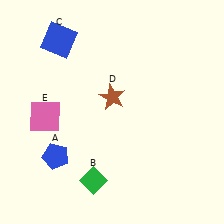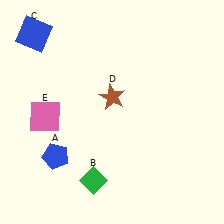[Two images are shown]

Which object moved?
The blue square (C) moved left.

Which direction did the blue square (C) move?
The blue square (C) moved left.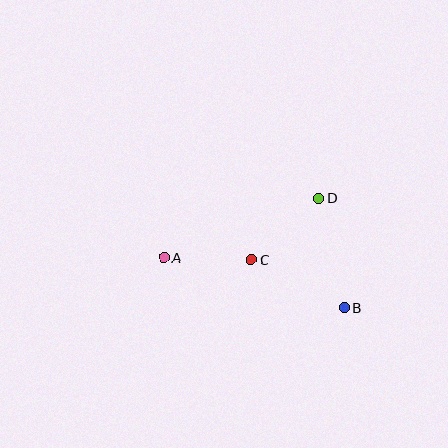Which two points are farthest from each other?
Points A and B are farthest from each other.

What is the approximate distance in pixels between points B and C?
The distance between B and C is approximately 104 pixels.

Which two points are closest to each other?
Points A and C are closest to each other.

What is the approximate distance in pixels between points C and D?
The distance between C and D is approximately 91 pixels.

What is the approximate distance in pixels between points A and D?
The distance between A and D is approximately 166 pixels.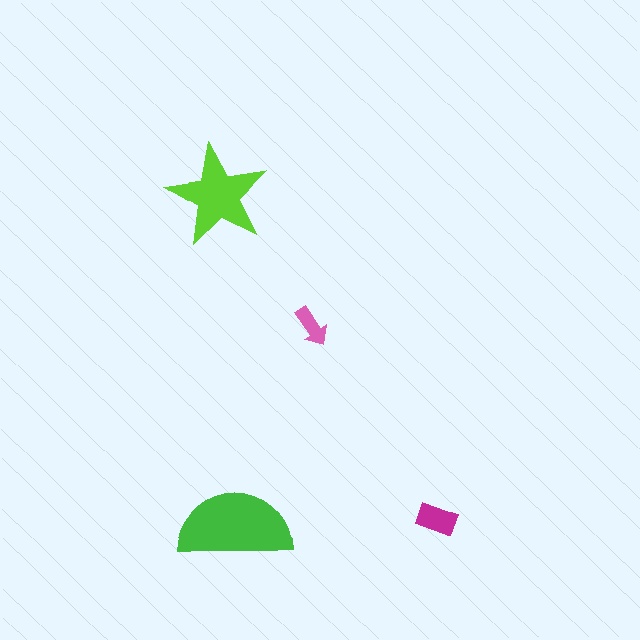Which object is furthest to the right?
The magenta rectangle is rightmost.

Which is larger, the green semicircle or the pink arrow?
The green semicircle.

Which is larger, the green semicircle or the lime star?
The green semicircle.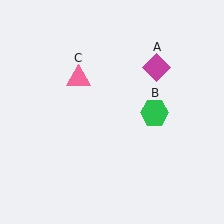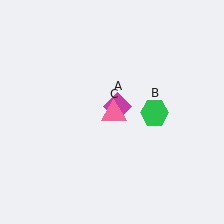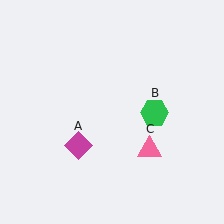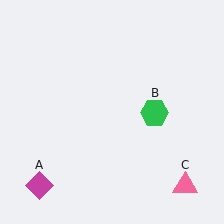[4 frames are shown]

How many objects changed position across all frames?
2 objects changed position: magenta diamond (object A), pink triangle (object C).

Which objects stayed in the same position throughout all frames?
Green hexagon (object B) remained stationary.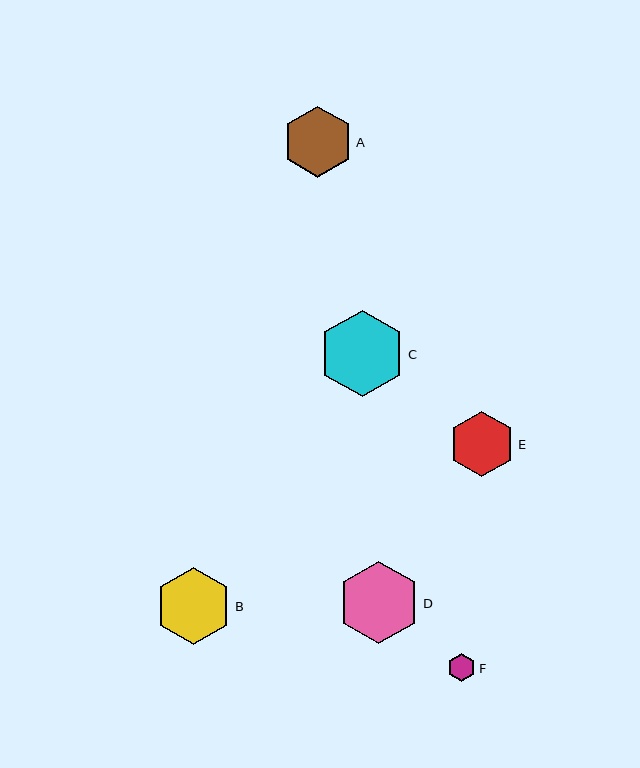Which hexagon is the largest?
Hexagon C is the largest with a size of approximately 86 pixels.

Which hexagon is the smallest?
Hexagon F is the smallest with a size of approximately 28 pixels.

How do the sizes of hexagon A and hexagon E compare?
Hexagon A and hexagon E are approximately the same size.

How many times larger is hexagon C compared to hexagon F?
Hexagon C is approximately 3.1 times the size of hexagon F.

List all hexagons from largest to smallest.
From largest to smallest: C, D, B, A, E, F.